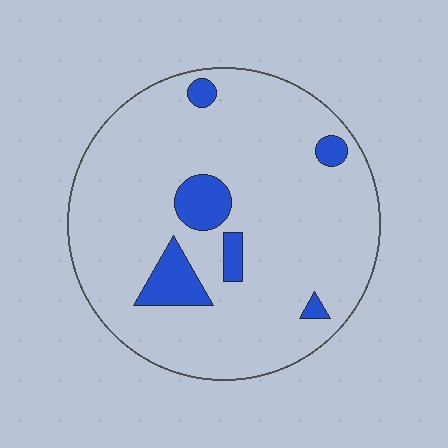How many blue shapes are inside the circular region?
6.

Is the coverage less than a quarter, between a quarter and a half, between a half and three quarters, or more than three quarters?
Less than a quarter.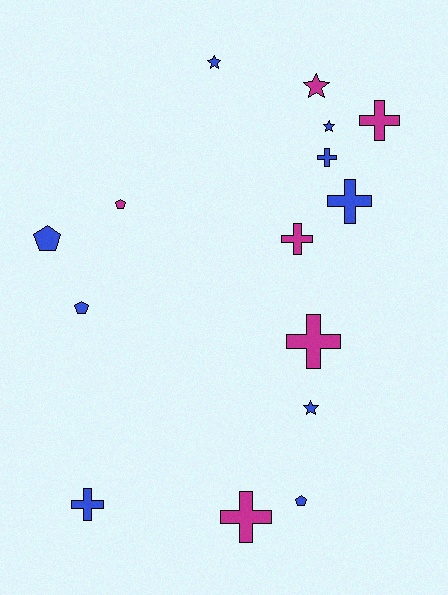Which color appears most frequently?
Blue, with 9 objects.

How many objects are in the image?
There are 15 objects.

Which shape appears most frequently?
Cross, with 7 objects.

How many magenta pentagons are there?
There is 1 magenta pentagon.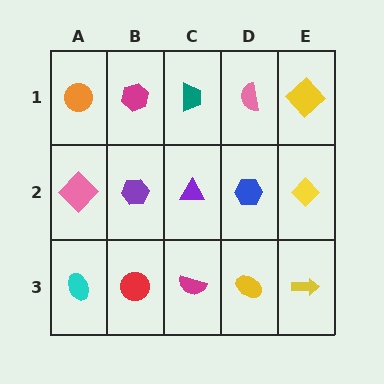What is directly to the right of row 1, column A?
A magenta hexagon.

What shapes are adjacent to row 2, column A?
An orange circle (row 1, column A), a cyan ellipse (row 3, column A), a purple hexagon (row 2, column B).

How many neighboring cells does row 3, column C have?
3.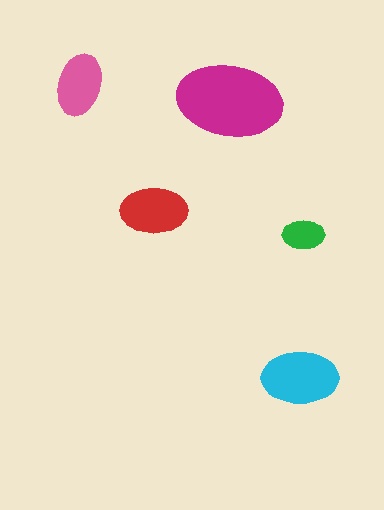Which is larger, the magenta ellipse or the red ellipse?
The magenta one.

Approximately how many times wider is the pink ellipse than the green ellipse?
About 1.5 times wider.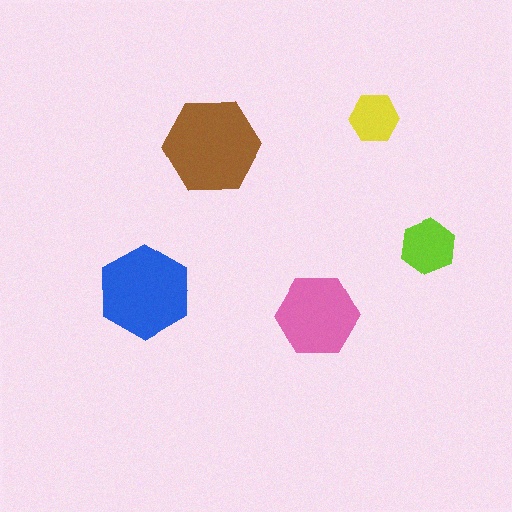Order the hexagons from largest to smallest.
the brown one, the blue one, the pink one, the lime one, the yellow one.